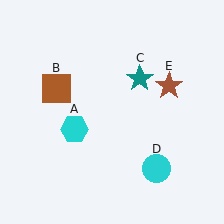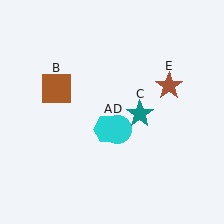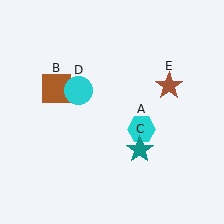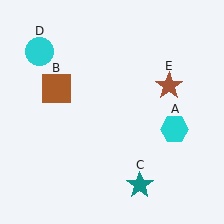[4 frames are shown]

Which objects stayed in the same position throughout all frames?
Brown square (object B) and brown star (object E) remained stationary.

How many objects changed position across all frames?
3 objects changed position: cyan hexagon (object A), teal star (object C), cyan circle (object D).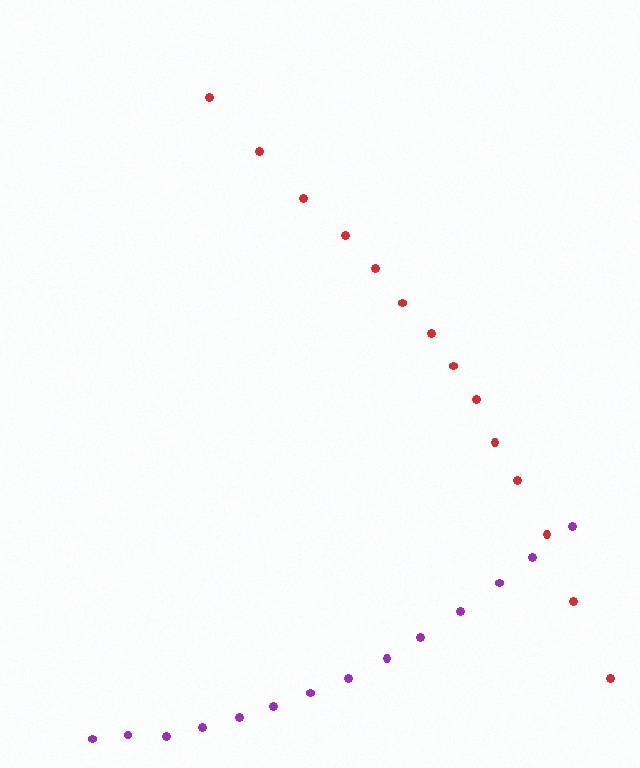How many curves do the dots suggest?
There are 2 distinct paths.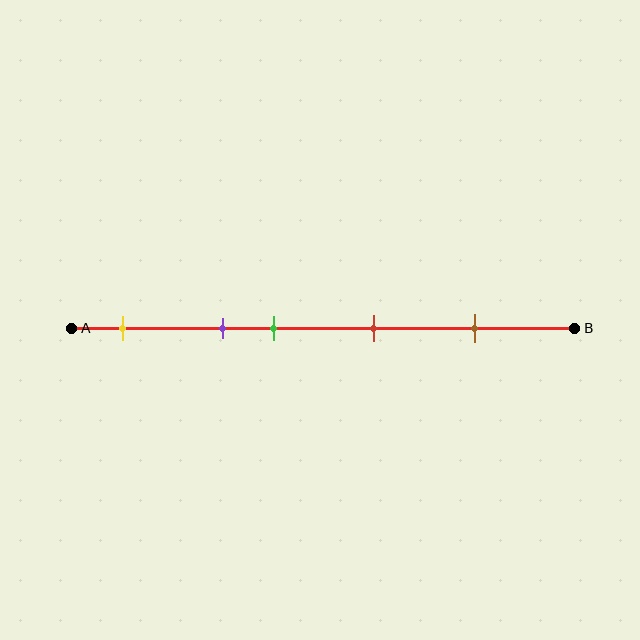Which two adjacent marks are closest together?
The purple and green marks are the closest adjacent pair.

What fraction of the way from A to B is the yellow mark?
The yellow mark is approximately 10% (0.1) of the way from A to B.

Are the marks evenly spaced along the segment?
No, the marks are not evenly spaced.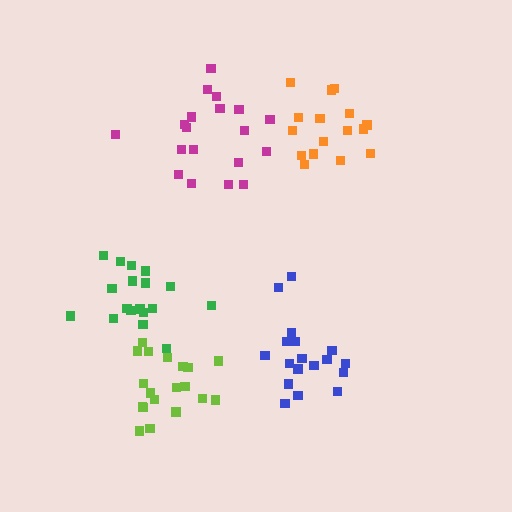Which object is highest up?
The orange cluster is topmost.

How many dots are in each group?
Group 1: 18 dots, Group 2: 18 dots, Group 3: 19 dots, Group 4: 19 dots, Group 5: 16 dots (90 total).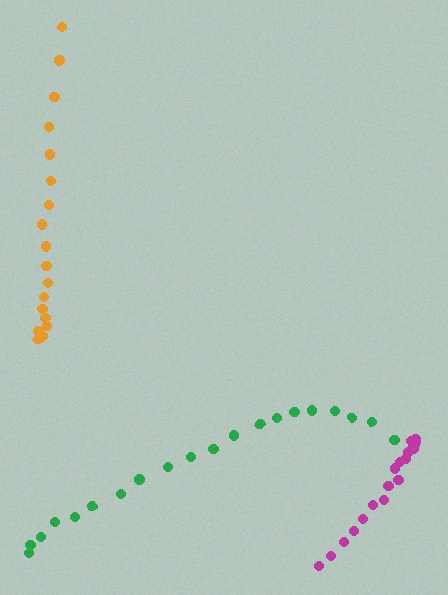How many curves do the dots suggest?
There are 3 distinct paths.